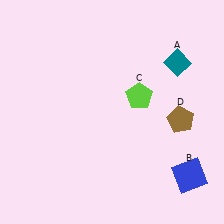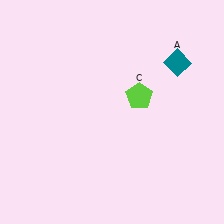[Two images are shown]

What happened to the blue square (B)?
The blue square (B) was removed in Image 2. It was in the bottom-right area of Image 1.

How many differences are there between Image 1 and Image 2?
There are 2 differences between the two images.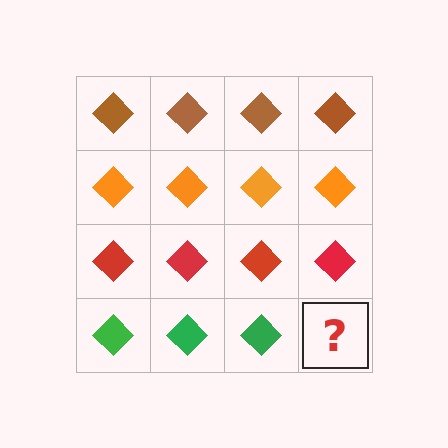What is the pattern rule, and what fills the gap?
The rule is that each row has a consistent color. The gap should be filled with a green diamond.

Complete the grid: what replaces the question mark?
The question mark should be replaced with a green diamond.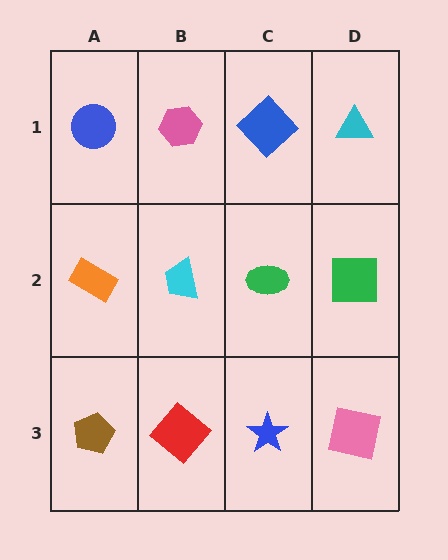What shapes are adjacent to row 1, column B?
A cyan trapezoid (row 2, column B), a blue circle (row 1, column A), a blue diamond (row 1, column C).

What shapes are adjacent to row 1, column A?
An orange rectangle (row 2, column A), a pink hexagon (row 1, column B).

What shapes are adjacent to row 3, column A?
An orange rectangle (row 2, column A), a red diamond (row 3, column B).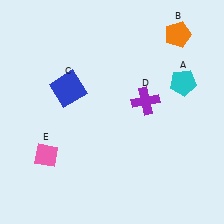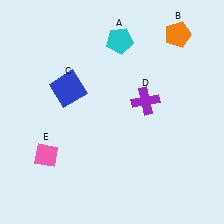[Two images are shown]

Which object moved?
The cyan pentagon (A) moved left.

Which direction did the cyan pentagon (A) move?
The cyan pentagon (A) moved left.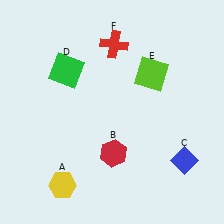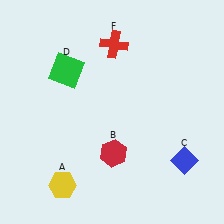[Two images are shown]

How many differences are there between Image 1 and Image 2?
There is 1 difference between the two images.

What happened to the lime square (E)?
The lime square (E) was removed in Image 2. It was in the top-right area of Image 1.